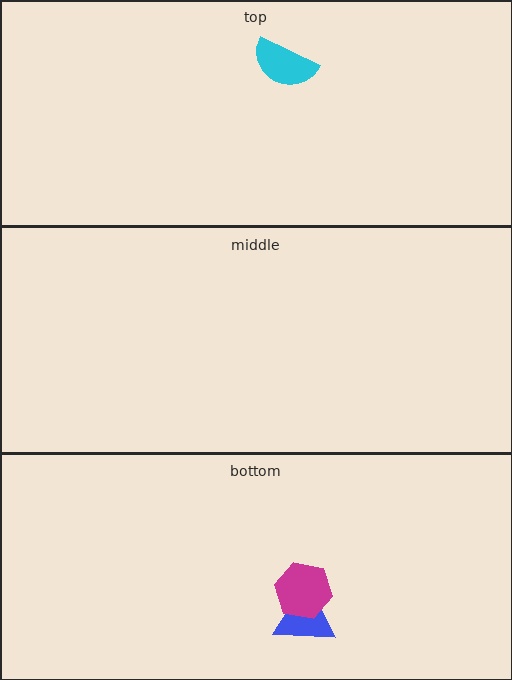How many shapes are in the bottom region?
2.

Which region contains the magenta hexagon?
The bottom region.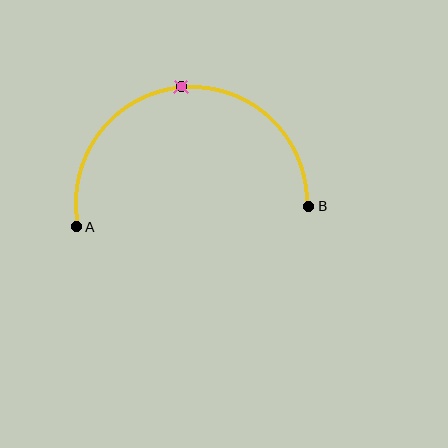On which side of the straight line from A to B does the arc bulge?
The arc bulges above the straight line connecting A and B.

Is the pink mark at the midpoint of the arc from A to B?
Yes. The pink mark lies on the arc at equal arc-length from both A and B — it is the arc midpoint.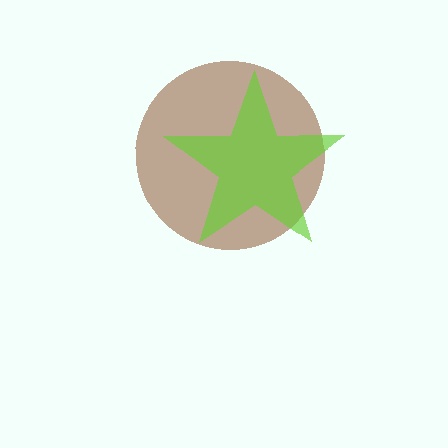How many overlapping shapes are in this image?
There are 2 overlapping shapes in the image.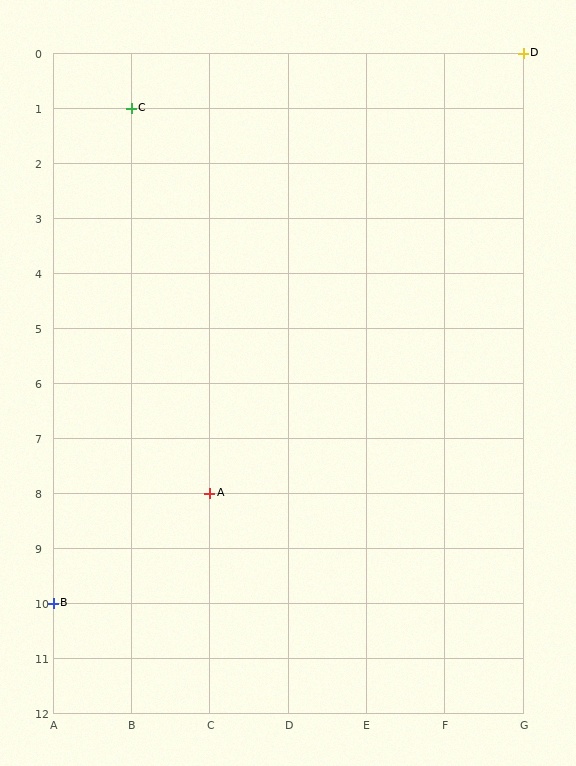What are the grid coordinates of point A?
Point A is at grid coordinates (C, 8).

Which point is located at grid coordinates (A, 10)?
Point B is at (A, 10).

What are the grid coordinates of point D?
Point D is at grid coordinates (G, 0).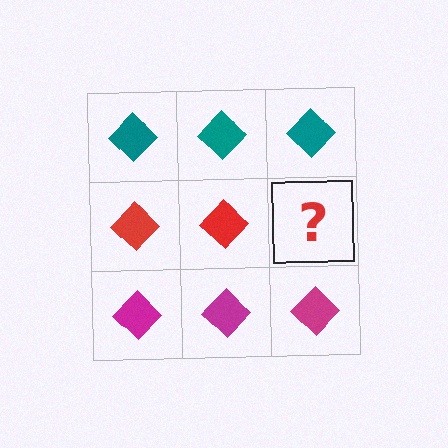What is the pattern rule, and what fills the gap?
The rule is that each row has a consistent color. The gap should be filled with a red diamond.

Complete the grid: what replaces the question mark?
The question mark should be replaced with a red diamond.